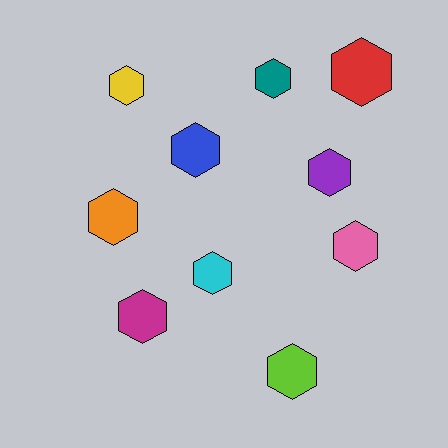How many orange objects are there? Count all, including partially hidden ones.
There is 1 orange object.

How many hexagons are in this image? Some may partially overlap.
There are 10 hexagons.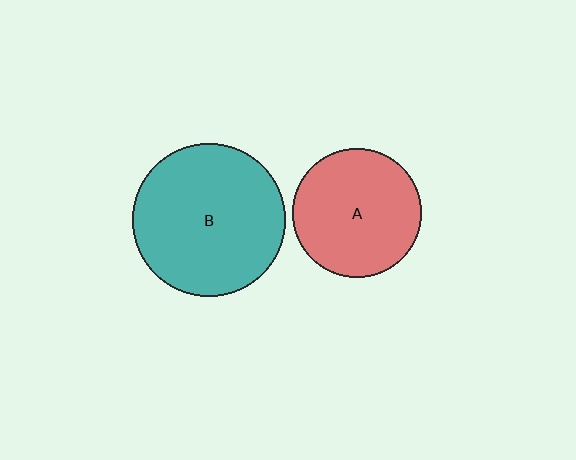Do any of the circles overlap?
No, none of the circles overlap.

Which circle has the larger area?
Circle B (teal).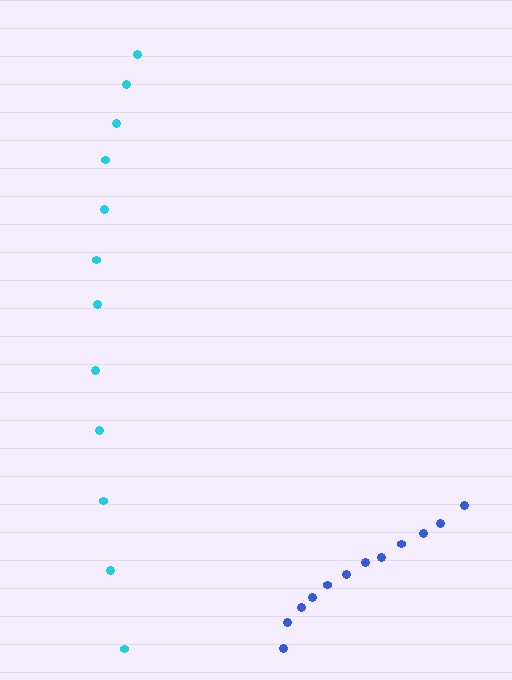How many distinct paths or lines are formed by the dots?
There are 2 distinct paths.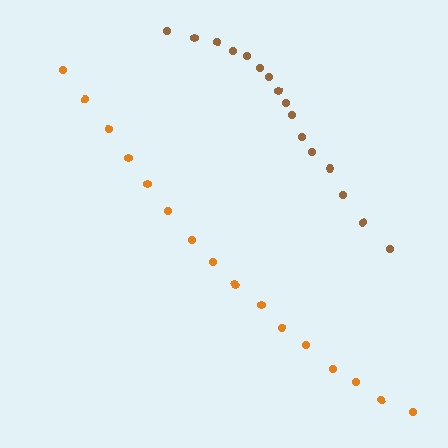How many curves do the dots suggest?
There are 2 distinct paths.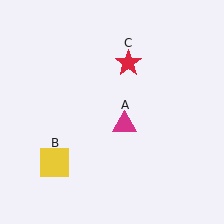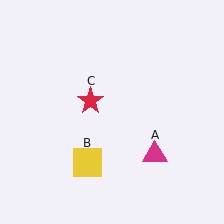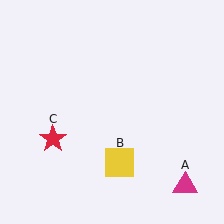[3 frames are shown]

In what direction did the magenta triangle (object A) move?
The magenta triangle (object A) moved down and to the right.